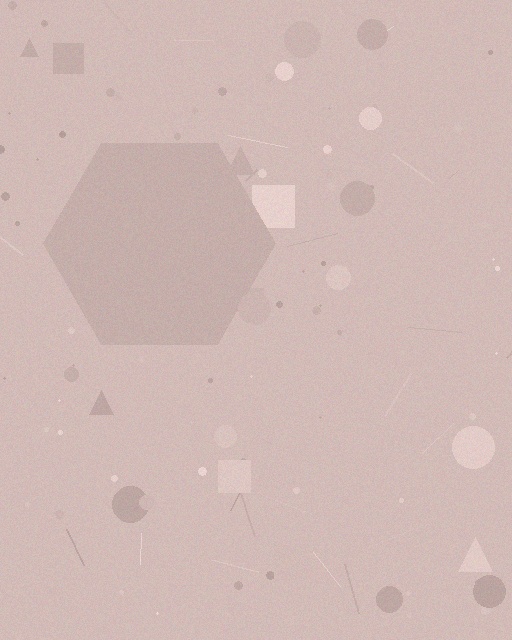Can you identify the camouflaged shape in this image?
The camouflaged shape is a hexagon.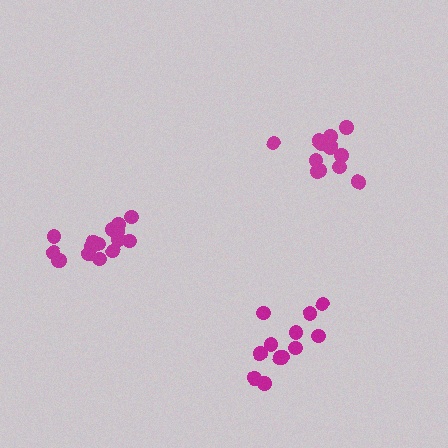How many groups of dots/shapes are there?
There are 3 groups.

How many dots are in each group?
Group 1: 12 dots, Group 2: 16 dots, Group 3: 12 dots (40 total).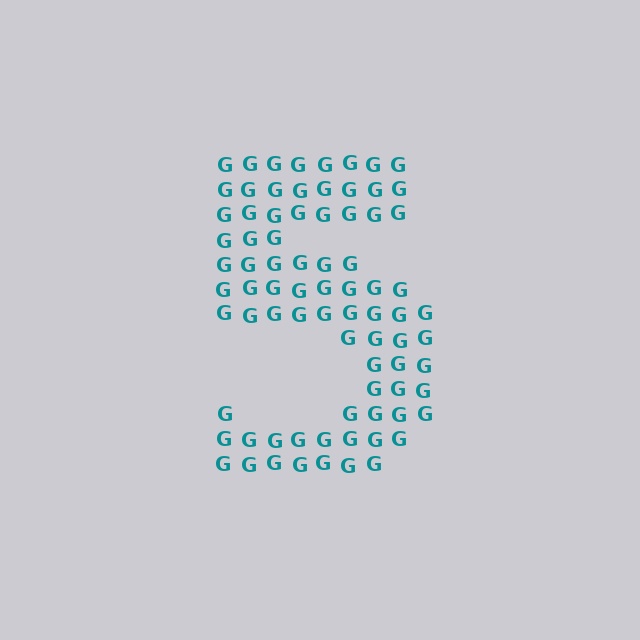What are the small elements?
The small elements are letter G's.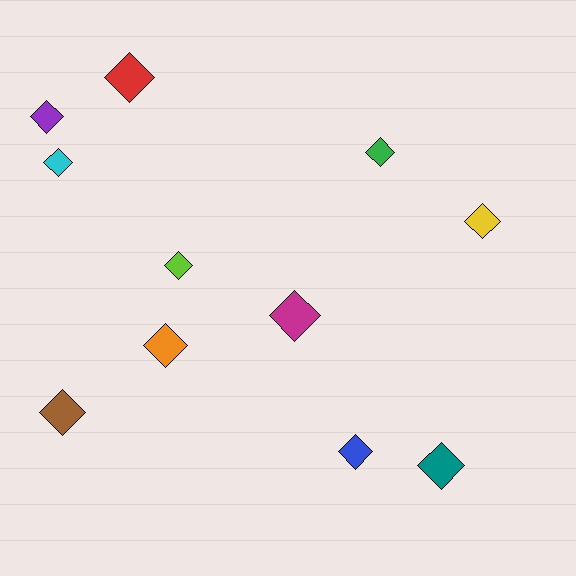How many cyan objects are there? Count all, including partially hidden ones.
There is 1 cyan object.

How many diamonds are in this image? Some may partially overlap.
There are 11 diamonds.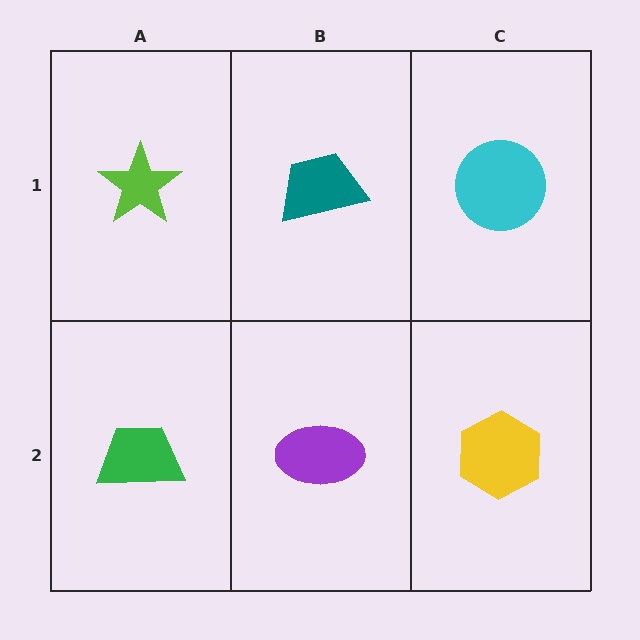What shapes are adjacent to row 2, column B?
A teal trapezoid (row 1, column B), a green trapezoid (row 2, column A), a yellow hexagon (row 2, column C).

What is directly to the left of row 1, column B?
A lime star.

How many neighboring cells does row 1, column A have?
2.